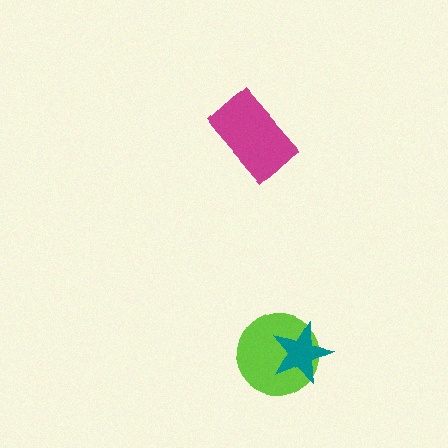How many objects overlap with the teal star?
1 object overlaps with the teal star.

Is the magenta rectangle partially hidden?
No, no other shape covers it.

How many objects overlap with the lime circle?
1 object overlaps with the lime circle.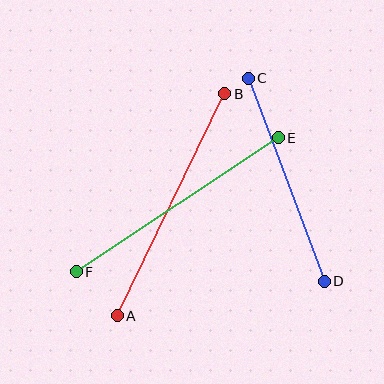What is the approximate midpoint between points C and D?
The midpoint is at approximately (286, 180) pixels.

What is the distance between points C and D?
The distance is approximately 217 pixels.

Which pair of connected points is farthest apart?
Points A and B are farthest apart.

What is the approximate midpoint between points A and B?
The midpoint is at approximately (171, 205) pixels.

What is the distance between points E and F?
The distance is approximately 242 pixels.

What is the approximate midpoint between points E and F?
The midpoint is at approximately (177, 205) pixels.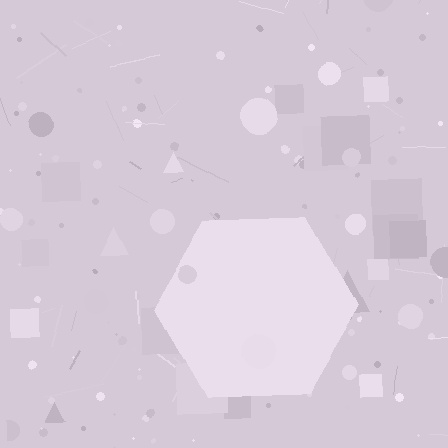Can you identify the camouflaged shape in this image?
The camouflaged shape is a hexagon.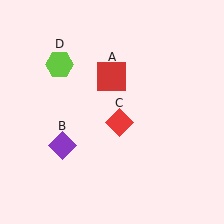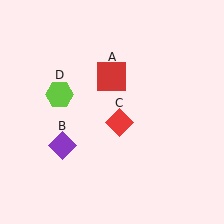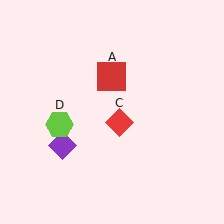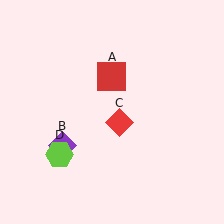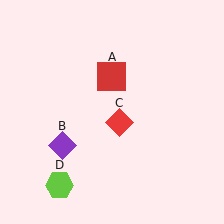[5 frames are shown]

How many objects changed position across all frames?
1 object changed position: lime hexagon (object D).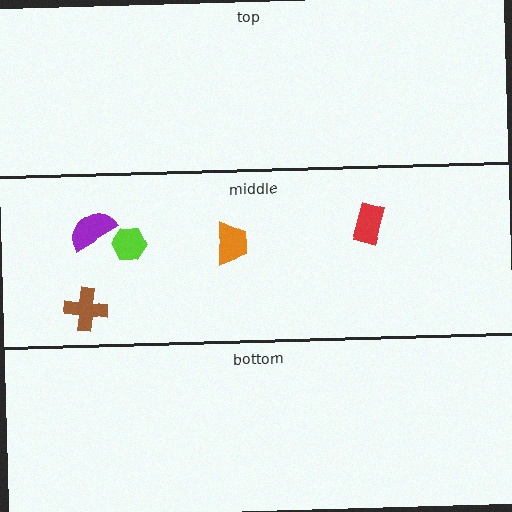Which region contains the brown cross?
The middle region.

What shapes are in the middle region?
The purple semicircle, the brown cross, the red rectangle, the lime hexagon, the orange trapezoid.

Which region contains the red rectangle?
The middle region.